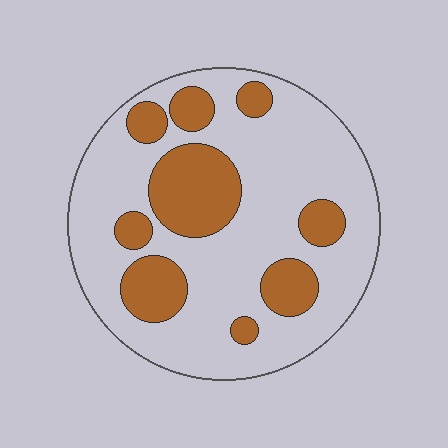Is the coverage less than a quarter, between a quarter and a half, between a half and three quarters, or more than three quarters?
Between a quarter and a half.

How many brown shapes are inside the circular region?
9.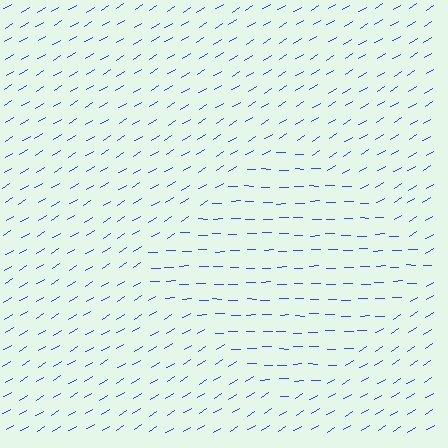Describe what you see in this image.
The image is filled with small blue line segments. A diamond region in the image has lines oriented differently from the surrounding lines, creating a visible texture boundary.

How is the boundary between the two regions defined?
The boundary is defined purely by a change in line orientation (approximately 31 degrees difference). All lines are the same color and thickness.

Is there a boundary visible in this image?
Yes, there is a texture boundary formed by a change in line orientation.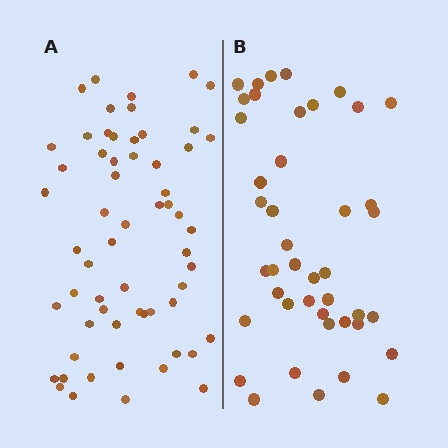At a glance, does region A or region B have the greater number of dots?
Region A (the left region) has more dots.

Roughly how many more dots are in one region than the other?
Region A has approximately 15 more dots than region B.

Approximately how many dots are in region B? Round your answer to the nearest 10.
About 40 dots. (The exact count is 43, which rounds to 40.)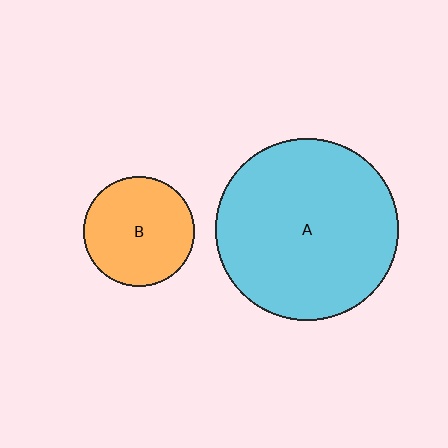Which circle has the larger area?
Circle A (cyan).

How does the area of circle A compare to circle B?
Approximately 2.7 times.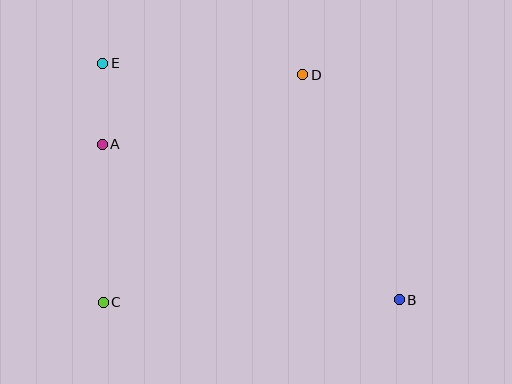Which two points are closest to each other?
Points A and E are closest to each other.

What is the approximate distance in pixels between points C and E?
The distance between C and E is approximately 239 pixels.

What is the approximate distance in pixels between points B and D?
The distance between B and D is approximately 245 pixels.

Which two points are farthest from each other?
Points B and E are farthest from each other.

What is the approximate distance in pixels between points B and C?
The distance between B and C is approximately 296 pixels.